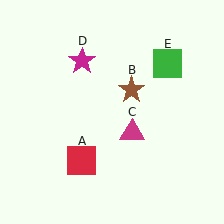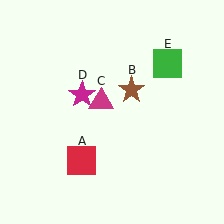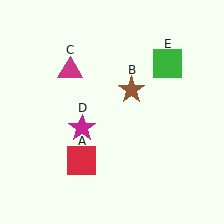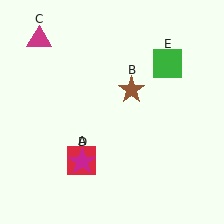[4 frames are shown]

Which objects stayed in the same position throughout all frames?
Red square (object A) and brown star (object B) and green square (object E) remained stationary.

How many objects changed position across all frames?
2 objects changed position: magenta triangle (object C), magenta star (object D).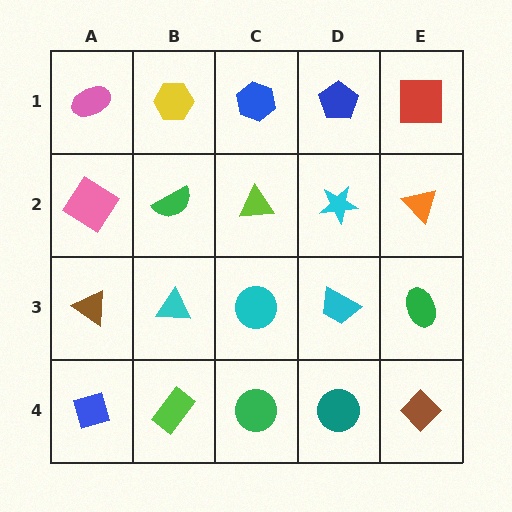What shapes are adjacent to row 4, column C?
A cyan circle (row 3, column C), a lime rectangle (row 4, column B), a teal circle (row 4, column D).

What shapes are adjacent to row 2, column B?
A yellow hexagon (row 1, column B), a cyan triangle (row 3, column B), a pink diamond (row 2, column A), a lime triangle (row 2, column C).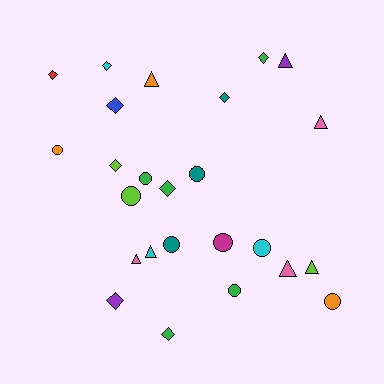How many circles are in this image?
There are 9 circles.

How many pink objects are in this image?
There are 3 pink objects.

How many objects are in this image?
There are 25 objects.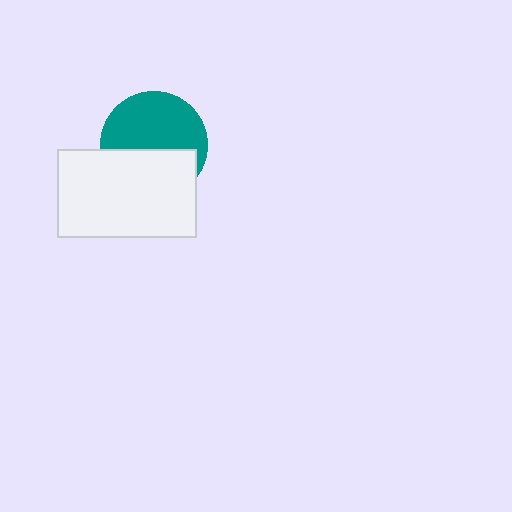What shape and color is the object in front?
The object in front is a white rectangle.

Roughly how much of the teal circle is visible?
About half of it is visible (roughly 57%).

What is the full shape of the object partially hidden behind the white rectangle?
The partially hidden object is a teal circle.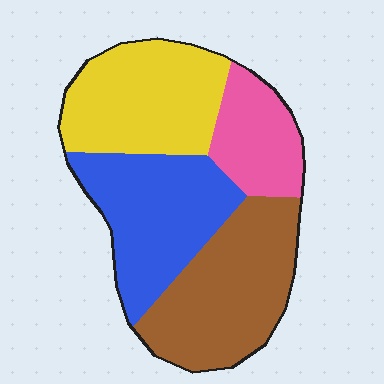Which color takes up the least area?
Pink, at roughly 15%.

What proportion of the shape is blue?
Blue takes up between a quarter and a half of the shape.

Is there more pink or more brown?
Brown.